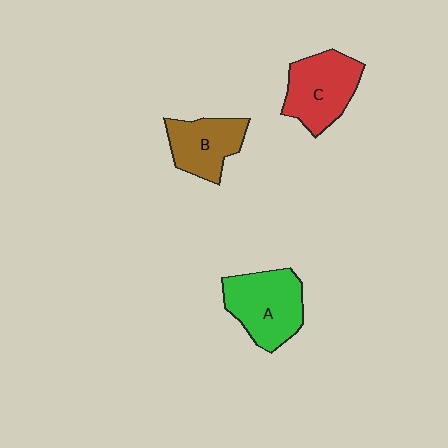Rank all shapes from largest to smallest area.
From largest to smallest: A (green), C (red), B (brown).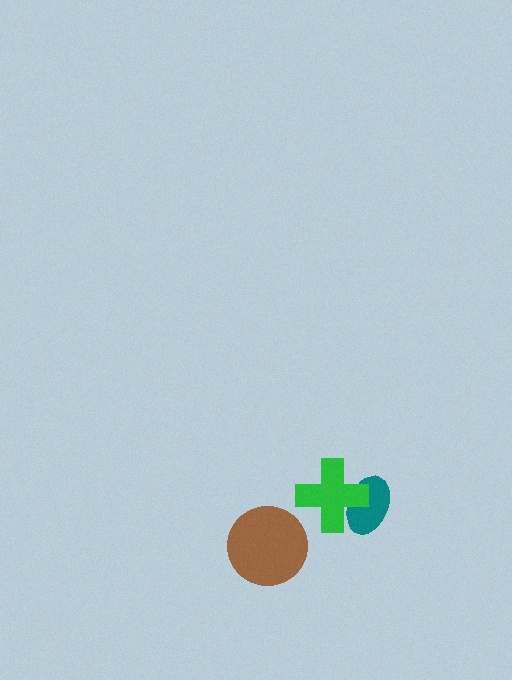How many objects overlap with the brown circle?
0 objects overlap with the brown circle.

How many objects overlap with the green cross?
1 object overlaps with the green cross.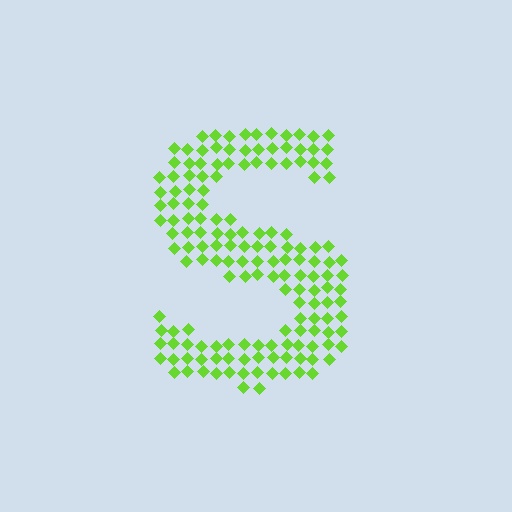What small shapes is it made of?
It is made of small diamonds.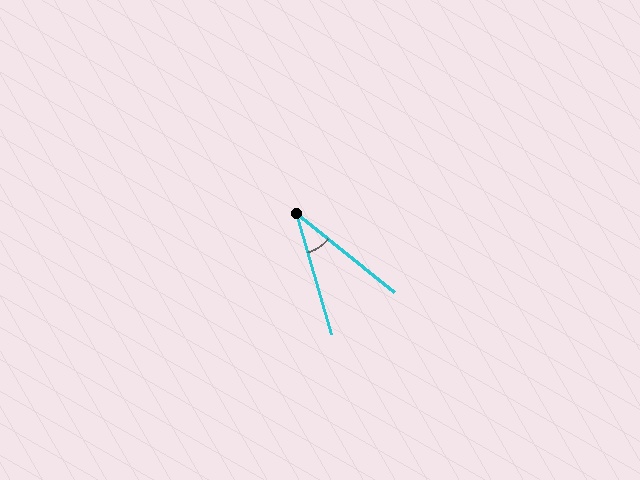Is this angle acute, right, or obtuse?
It is acute.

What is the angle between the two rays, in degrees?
Approximately 35 degrees.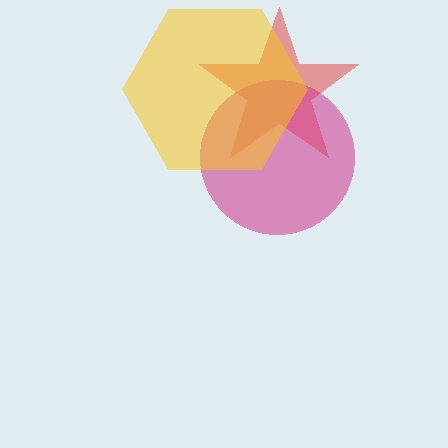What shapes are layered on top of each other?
The layered shapes are: a red star, a magenta circle, a yellow hexagon.